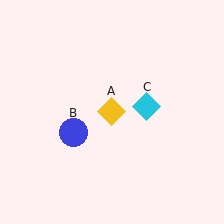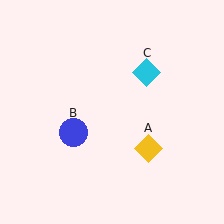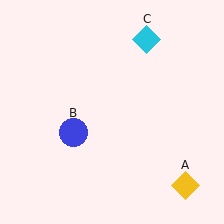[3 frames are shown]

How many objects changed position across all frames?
2 objects changed position: yellow diamond (object A), cyan diamond (object C).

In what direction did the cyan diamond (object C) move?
The cyan diamond (object C) moved up.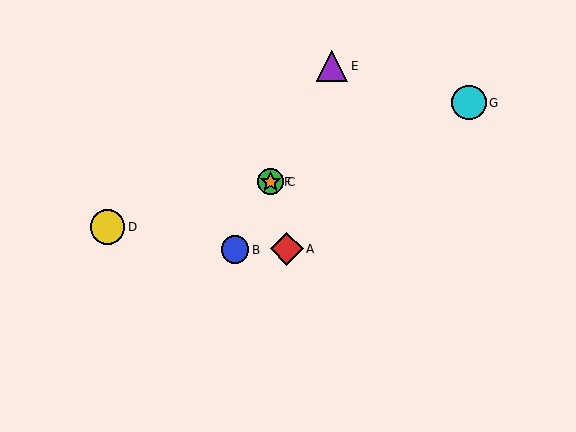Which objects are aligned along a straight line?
Objects B, C, E, F are aligned along a straight line.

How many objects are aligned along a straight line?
4 objects (B, C, E, F) are aligned along a straight line.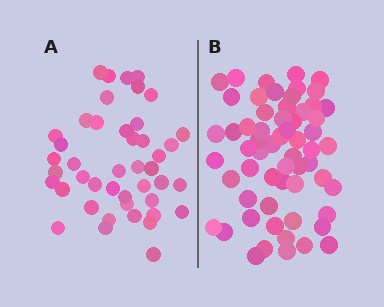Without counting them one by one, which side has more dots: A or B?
Region B (the right region) has more dots.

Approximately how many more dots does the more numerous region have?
Region B has approximately 15 more dots than region A.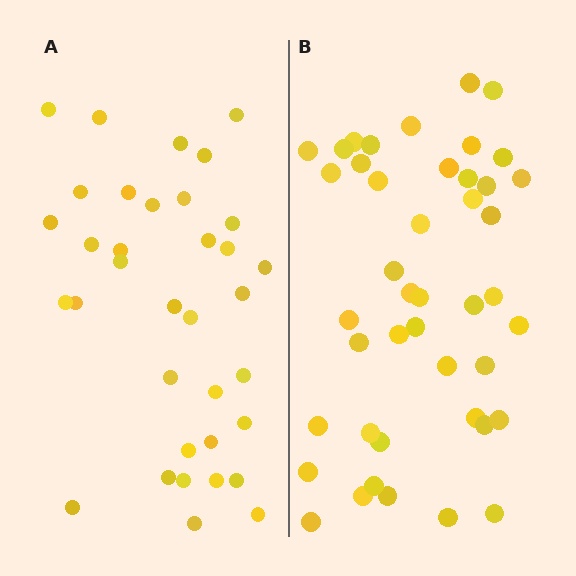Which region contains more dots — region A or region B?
Region B (the right region) has more dots.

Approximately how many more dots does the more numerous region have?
Region B has roughly 8 or so more dots than region A.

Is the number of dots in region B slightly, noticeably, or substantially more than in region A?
Region B has noticeably more, but not dramatically so. The ratio is roughly 1.3 to 1.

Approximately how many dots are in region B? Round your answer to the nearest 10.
About 40 dots. (The exact count is 44, which rounds to 40.)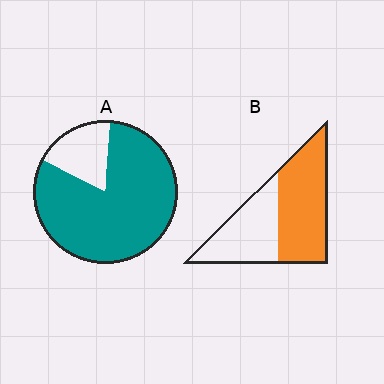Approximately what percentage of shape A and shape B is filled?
A is approximately 80% and B is approximately 55%.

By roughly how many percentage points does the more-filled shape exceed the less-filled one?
By roughly 25 percentage points (A over B).